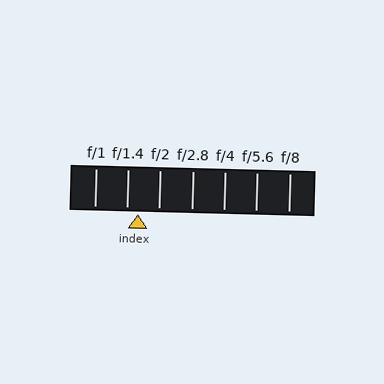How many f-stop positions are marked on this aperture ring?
There are 7 f-stop positions marked.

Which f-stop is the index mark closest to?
The index mark is closest to f/1.4.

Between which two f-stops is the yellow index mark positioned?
The index mark is between f/1.4 and f/2.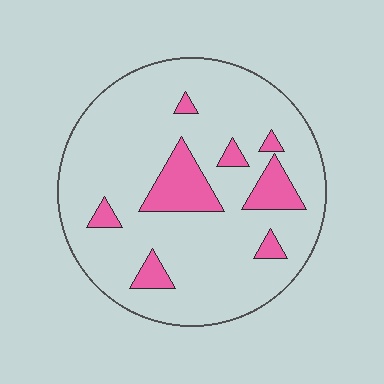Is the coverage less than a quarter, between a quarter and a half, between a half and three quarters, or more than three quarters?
Less than a quarter.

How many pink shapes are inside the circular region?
8.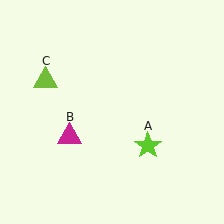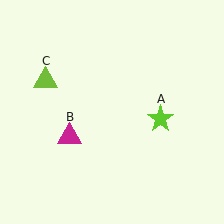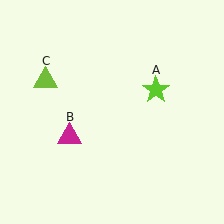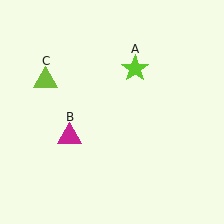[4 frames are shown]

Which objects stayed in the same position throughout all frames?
Magenta triangle (object B) and lime triangle (object C) remained stationary.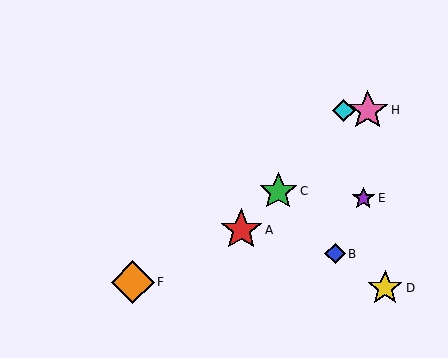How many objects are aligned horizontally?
2 objects (G, H) are aligned horizontally.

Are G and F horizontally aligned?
No, G is at y≈110 and F is at y≈282.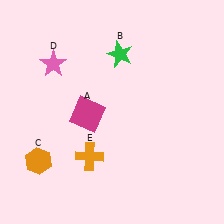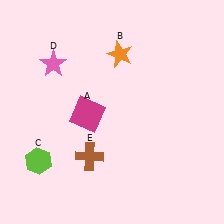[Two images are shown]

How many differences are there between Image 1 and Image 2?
There are 3 differences between the two images.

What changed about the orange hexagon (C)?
In Image 1, C is orange. In Image 2, it changed to lime.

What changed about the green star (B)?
In Image 1, B is green. In Image 2, it changed to orange.